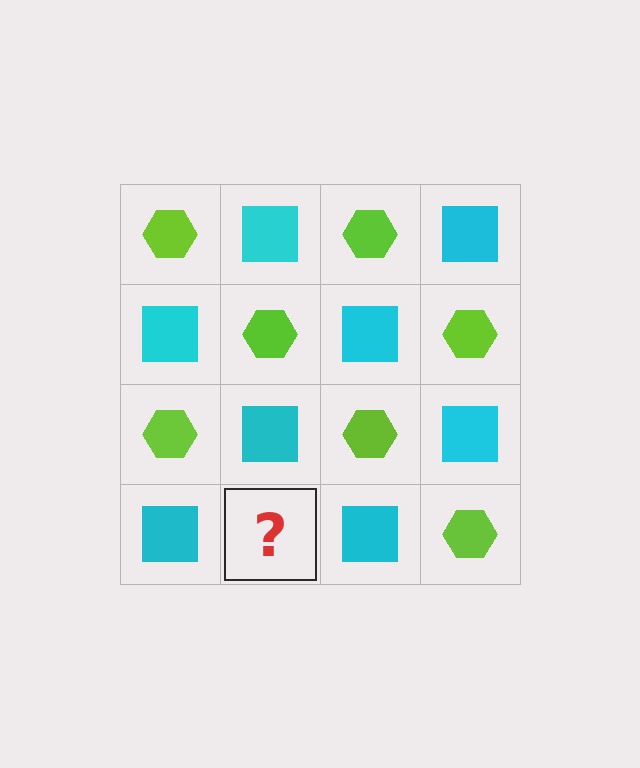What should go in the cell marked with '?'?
The missing cell should contain a lime hexagon.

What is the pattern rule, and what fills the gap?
The rule is that it alternates lime hexagon and cyan square in a checkerboard pattern. The gap should be filled with a lime hexagon.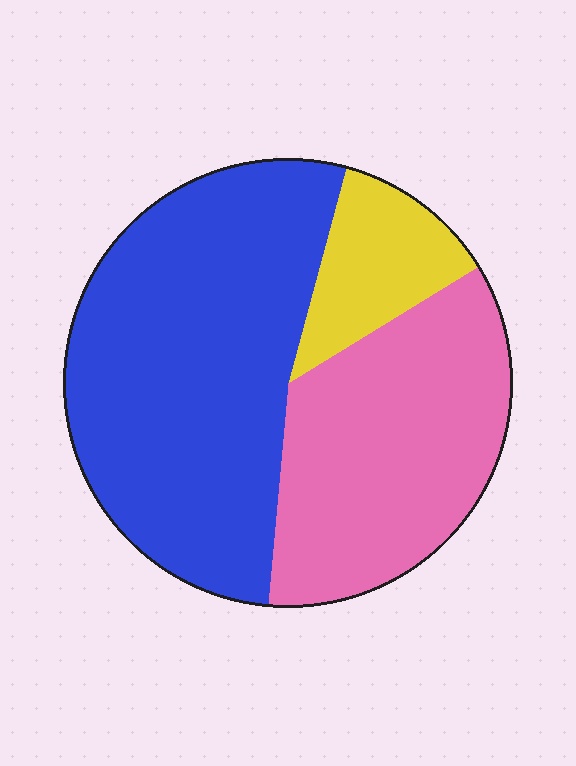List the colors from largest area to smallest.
From largest to smallest: blue, pink, yellow.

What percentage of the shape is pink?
Pink covers around 35% of the shape.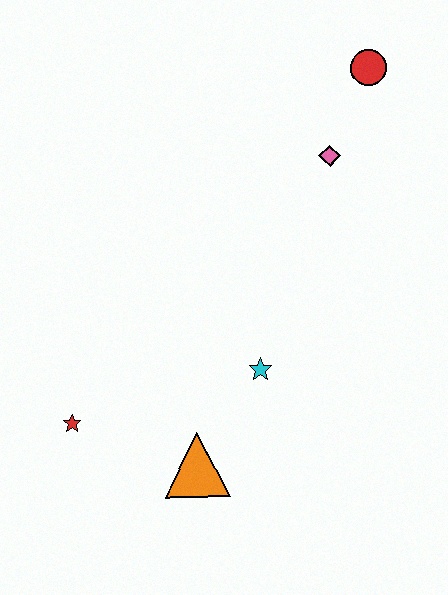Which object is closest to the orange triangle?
The cyan star is closest to the orange triangle.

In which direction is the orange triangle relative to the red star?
The orange triangle is to the right of the red star.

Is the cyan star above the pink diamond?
No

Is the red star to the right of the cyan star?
No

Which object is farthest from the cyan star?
The red circle is farthest from the cyan star.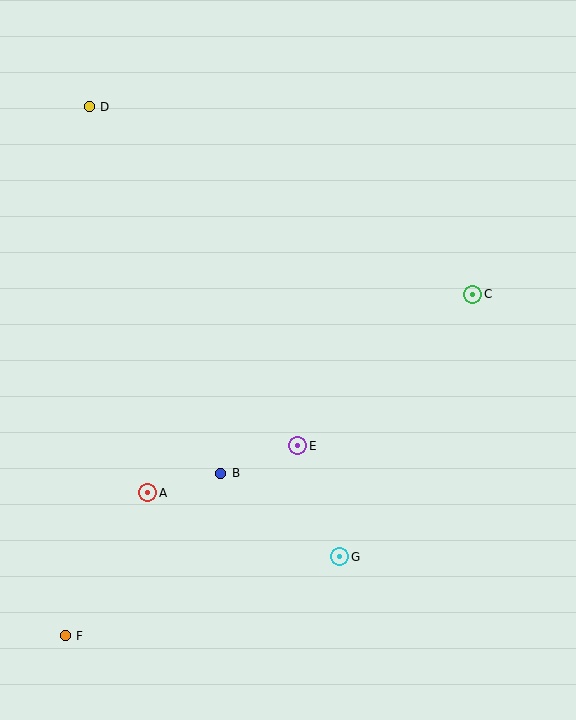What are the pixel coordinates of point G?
Point G is at (340, 557).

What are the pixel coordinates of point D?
Point D is at (89, 107).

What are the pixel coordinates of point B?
Point B is at (221, 473).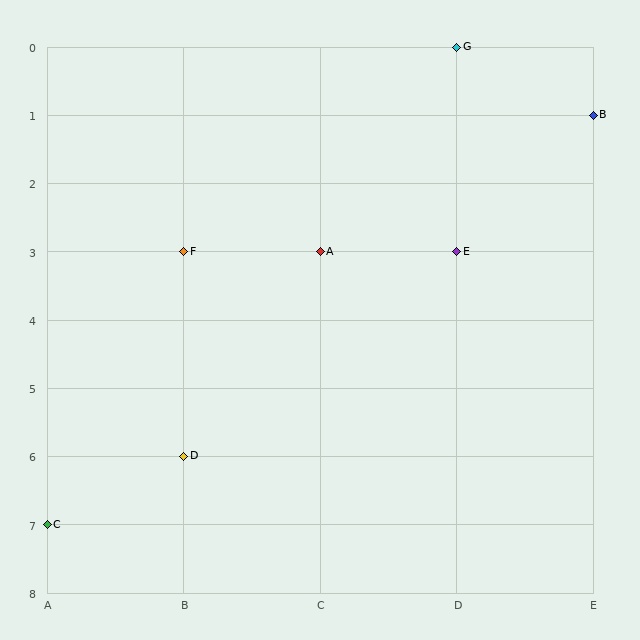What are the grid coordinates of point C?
Point C is at grid coordinates (A, 7).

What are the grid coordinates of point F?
Point F is at grid coordinates (B, 3).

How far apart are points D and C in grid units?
Points D and C are 1 column and 1 row apart (about 1.4 grid units diagonally).